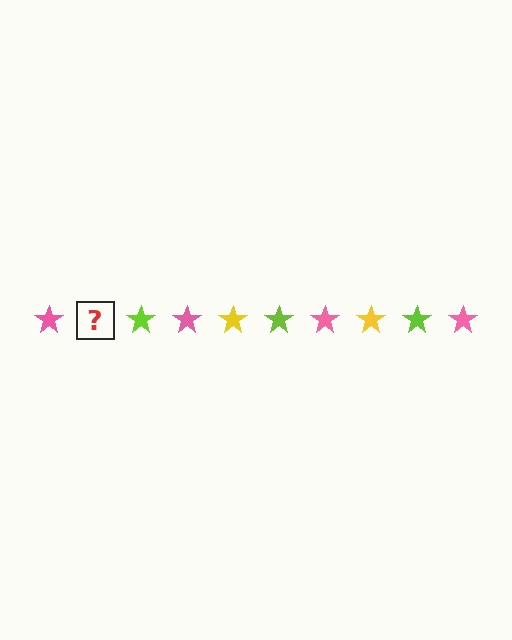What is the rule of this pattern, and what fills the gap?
The rule is that the pattern cycles through pink, yellow, lime stars. The gap should be filled with a yellow star.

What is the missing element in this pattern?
The missing element is a yellow star.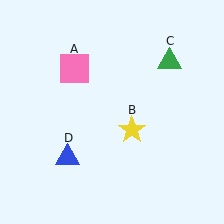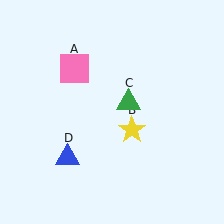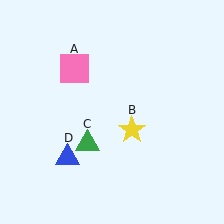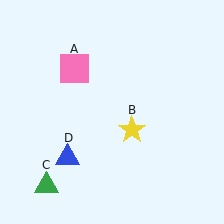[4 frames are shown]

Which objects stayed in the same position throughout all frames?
Pink square (object A) and yellow star (object B) and blue triangle (object D) remained stationary.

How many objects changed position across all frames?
1 object changed position: green triangle (object C).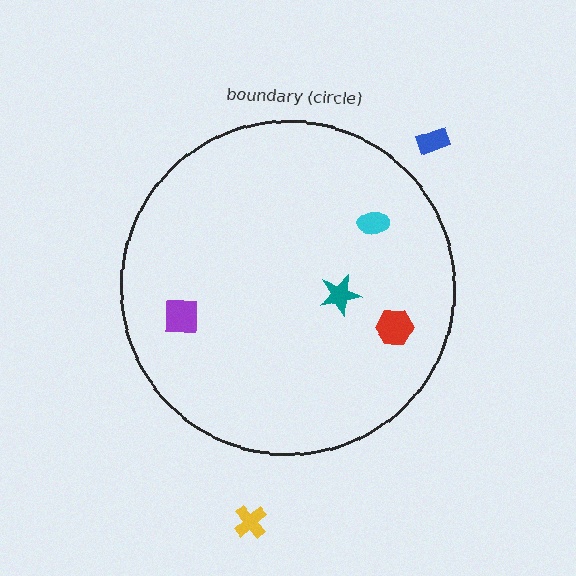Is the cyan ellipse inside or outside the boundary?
Inside.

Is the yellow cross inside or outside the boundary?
Outside.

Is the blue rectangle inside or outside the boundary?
Outside.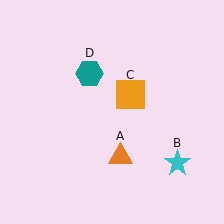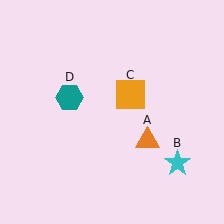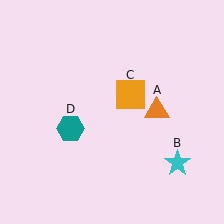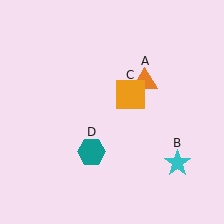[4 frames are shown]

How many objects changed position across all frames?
2 objects changed position: orange triangle (object A), teal hexagon (object D).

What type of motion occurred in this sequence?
The orange triangle (object A), teal hexagon (object D) rotated counterclockwise around the center of the scene.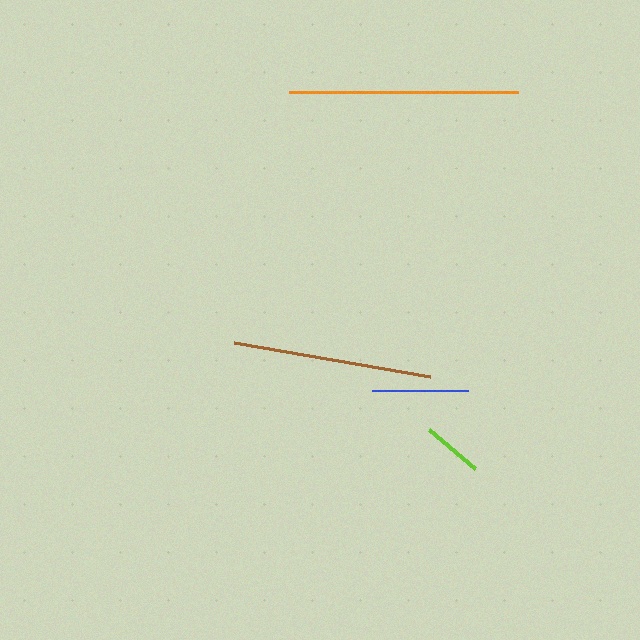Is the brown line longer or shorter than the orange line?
The orange line is longer than the brown line.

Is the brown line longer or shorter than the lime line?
The brown line is longer than the lime line.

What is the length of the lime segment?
The lime segment is approximately 60 pixels long.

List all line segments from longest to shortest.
From longest to shortest: orange, brown, blue, lime.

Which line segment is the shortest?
The lime line is the shortest at approximately 60 pixels.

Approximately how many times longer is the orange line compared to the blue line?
The orange line is approximately 2.4 times the length of the blue line.